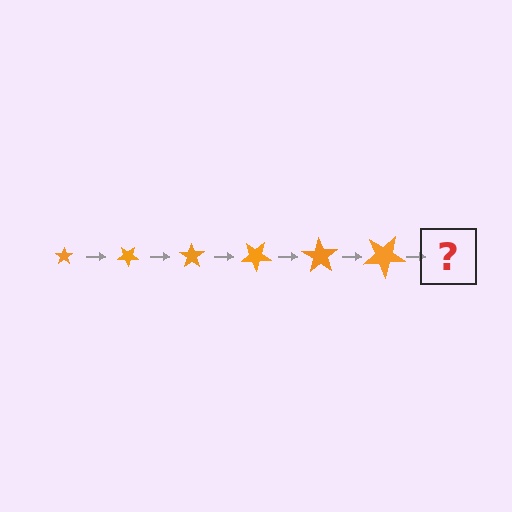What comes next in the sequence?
The next element should be a star, larger than the previous one and rotated 210 degrees from the start.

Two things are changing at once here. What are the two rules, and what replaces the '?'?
The two rules are that the star grows larger each step and it rotates 35 degrees each step. The '?' should be a star, larger than the previous one and rotated 210 degrees from the start.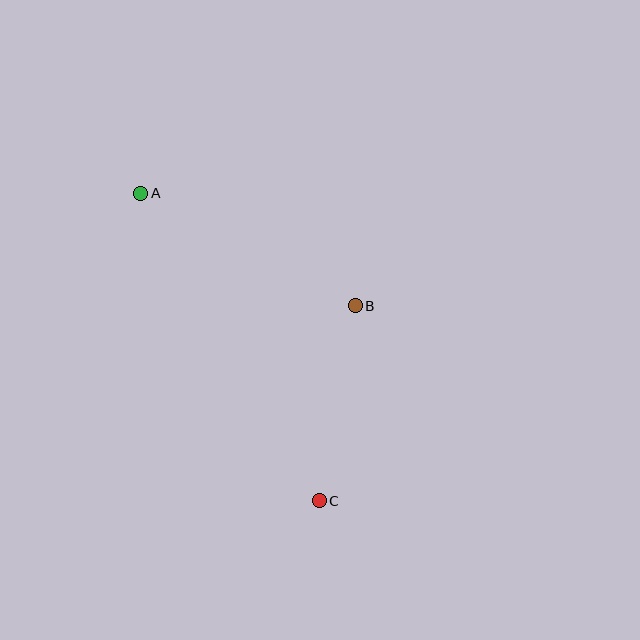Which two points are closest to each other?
Points B and C are closest to each other.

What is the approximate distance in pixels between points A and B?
The distance between A and B is approximately 243 pixels.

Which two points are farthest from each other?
Points A and C are farthest from each other.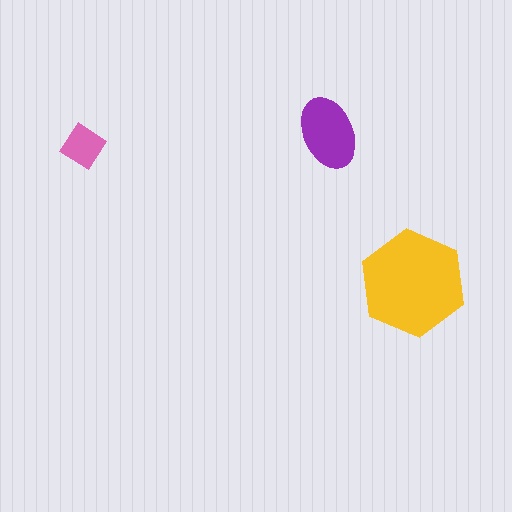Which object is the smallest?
The pink diamond.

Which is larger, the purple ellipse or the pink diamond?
The purple ellipse.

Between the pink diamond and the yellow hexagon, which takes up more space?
The yellow hexagon.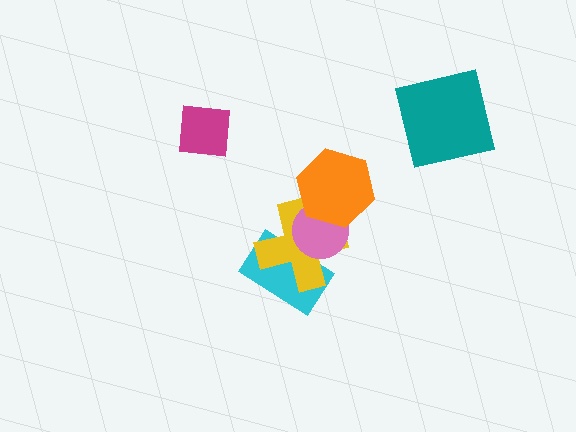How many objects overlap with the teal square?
0 objects overlap with the teal square.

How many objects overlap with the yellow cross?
3 objects overlap with the yellow cross.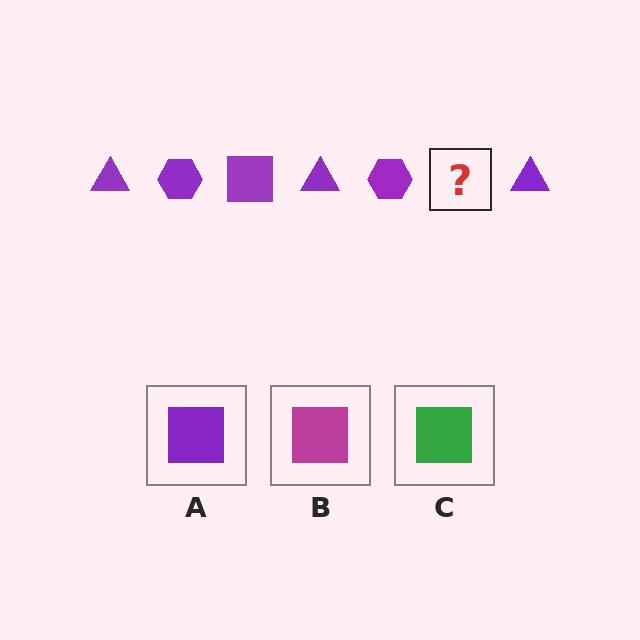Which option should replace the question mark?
Option A.